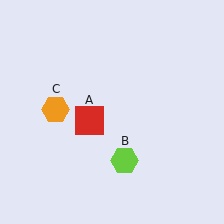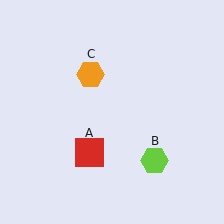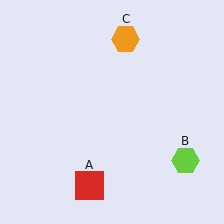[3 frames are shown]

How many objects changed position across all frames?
3 objects changed position: red square (object A), lime hexagon (object B), orange hexagon (object C).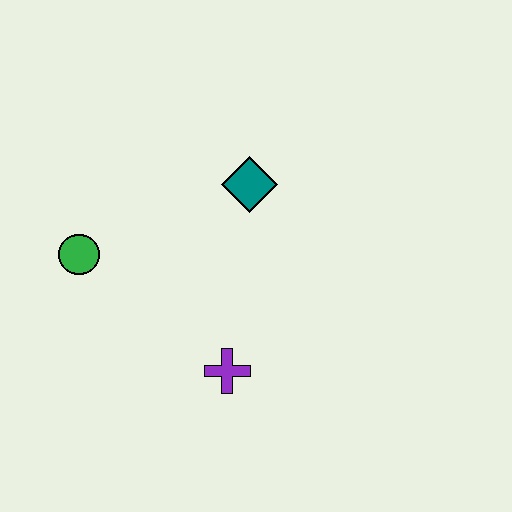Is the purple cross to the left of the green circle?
No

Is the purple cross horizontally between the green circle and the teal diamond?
Yes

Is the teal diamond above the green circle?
Yes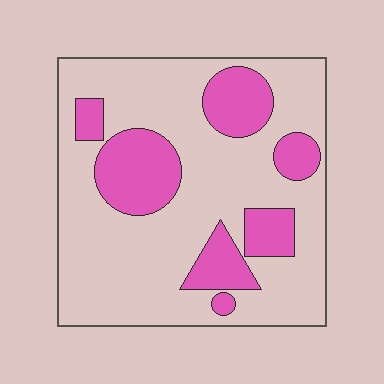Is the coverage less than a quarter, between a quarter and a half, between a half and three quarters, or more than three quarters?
Between a quarter and a half.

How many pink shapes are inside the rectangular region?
7.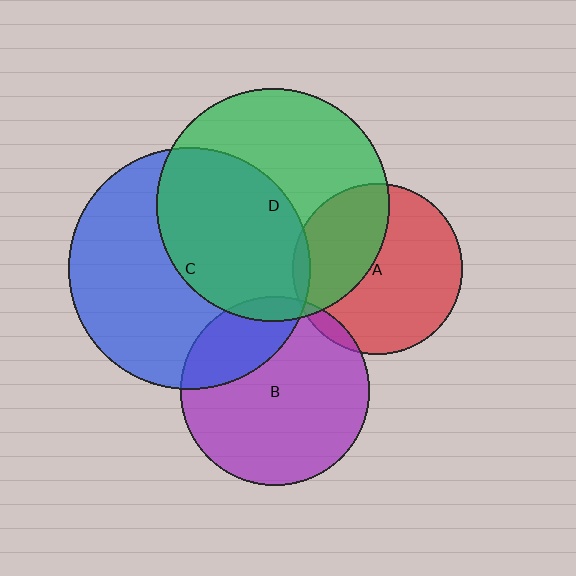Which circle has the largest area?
Circle C (blue).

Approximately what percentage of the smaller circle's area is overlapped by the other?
Approximately 5%.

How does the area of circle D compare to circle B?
Approximately 1.5 times.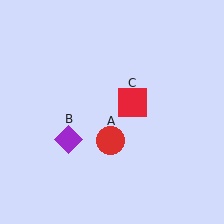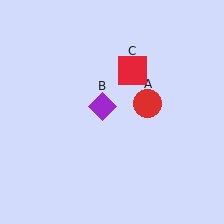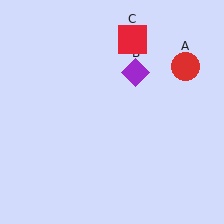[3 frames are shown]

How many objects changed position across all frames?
3 objects changed position: red circle (object A), purple diamond (object B), red square (object C).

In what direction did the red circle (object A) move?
The red circle (object A) moved up and to the right.